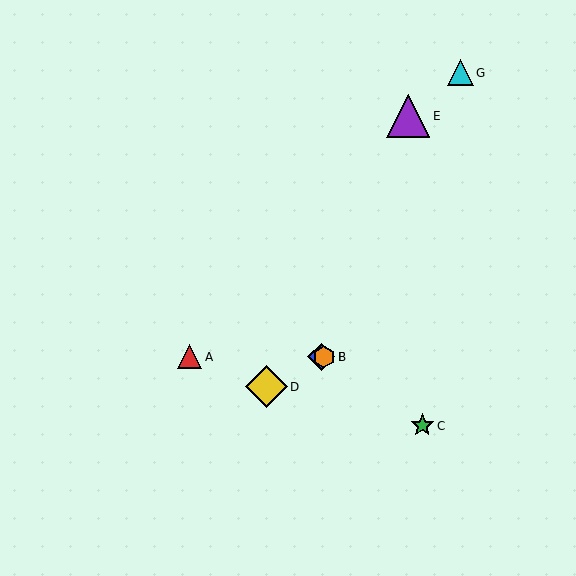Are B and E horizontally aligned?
No, B is at y≈357 and E is at y≈116.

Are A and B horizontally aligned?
Yes, both are at y≈357.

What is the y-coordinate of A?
Object A is at y≈357.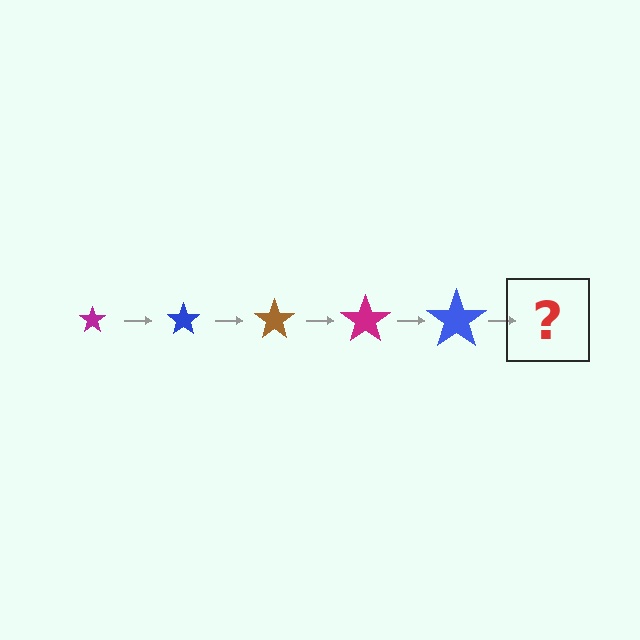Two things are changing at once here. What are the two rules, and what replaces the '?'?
The two rules are that the star grows larger each step and the color cycles through magenta, blue, and brown. The '?' should be a brown star, larger than the previous one.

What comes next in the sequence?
The next element should be a brown star, larger than the previous one.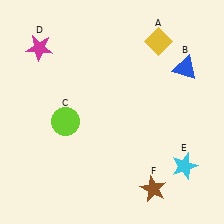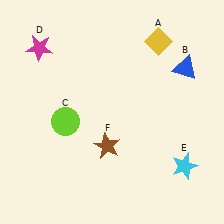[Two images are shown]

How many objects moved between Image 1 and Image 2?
1 object moved between the two images.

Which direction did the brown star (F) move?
The brown star (F) moved left.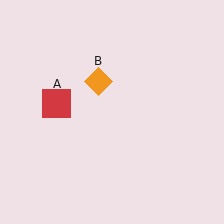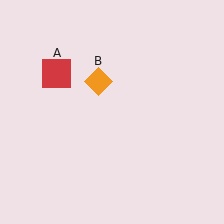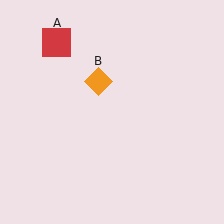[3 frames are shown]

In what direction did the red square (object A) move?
The red square (object A) moved up.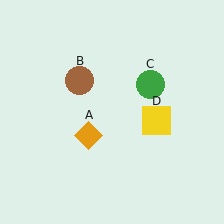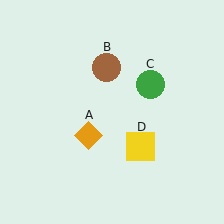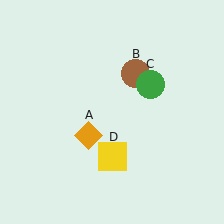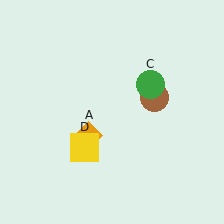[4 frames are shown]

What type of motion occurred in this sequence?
The brown circle (object B), yellow square (object D) rotated clockwise around the center of the scene.